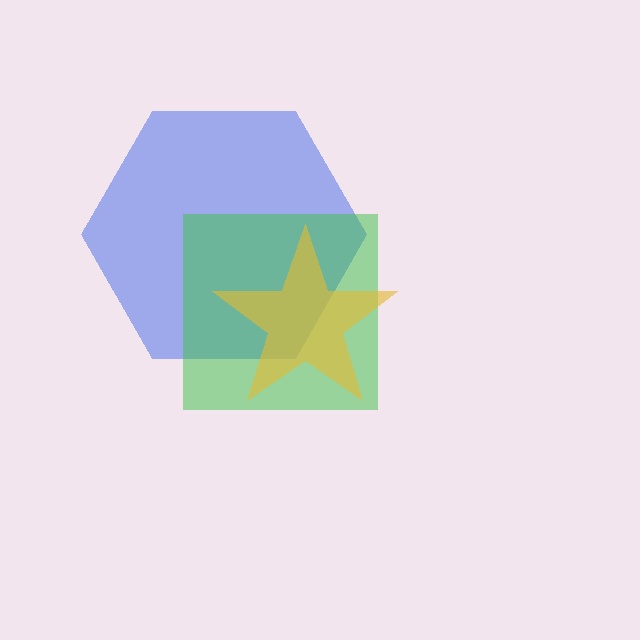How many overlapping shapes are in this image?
There are 3 overlapping shapes in the image.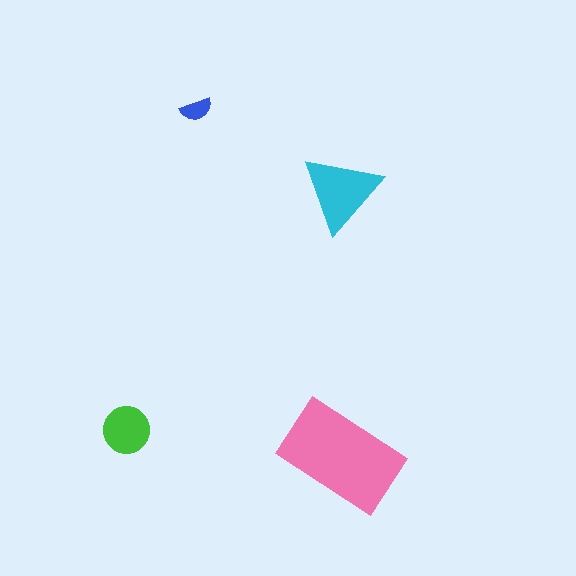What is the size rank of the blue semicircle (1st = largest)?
4th.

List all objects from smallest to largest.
The blue semicircle, the green circle, the cyan triangle, the pink rectangle.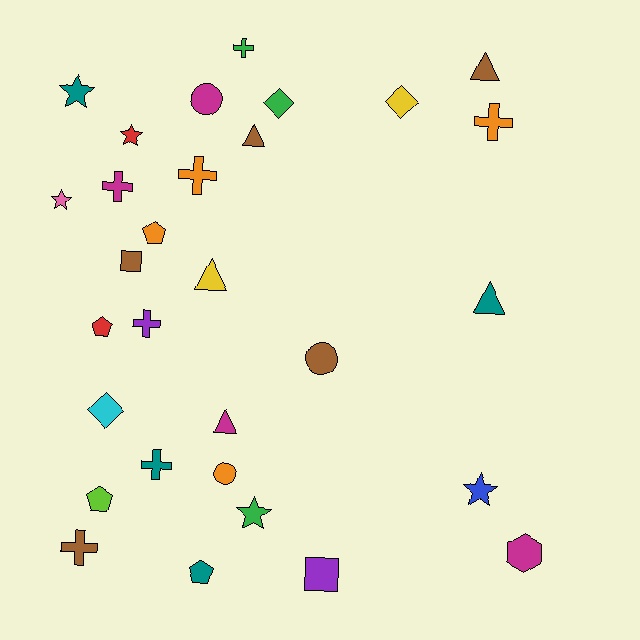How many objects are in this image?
There are 30 objects.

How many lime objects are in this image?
There is 1 lime object.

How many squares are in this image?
There are 2 squares.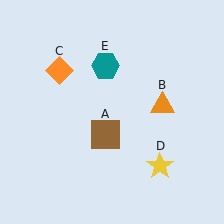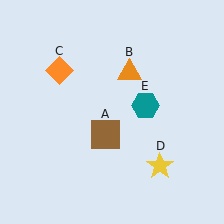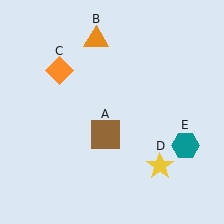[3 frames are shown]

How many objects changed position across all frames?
2 objects changed position: orange triangle (object B), teal hexagon (object E).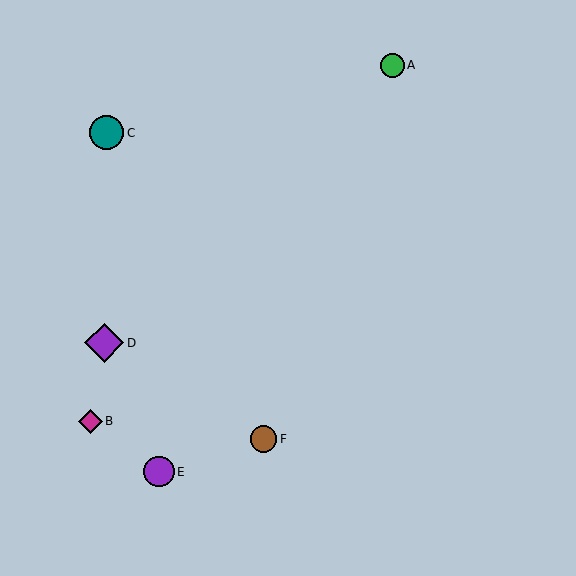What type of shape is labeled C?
Shape C is a teal circle.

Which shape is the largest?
The purple diamond (labeled D) is the largest.